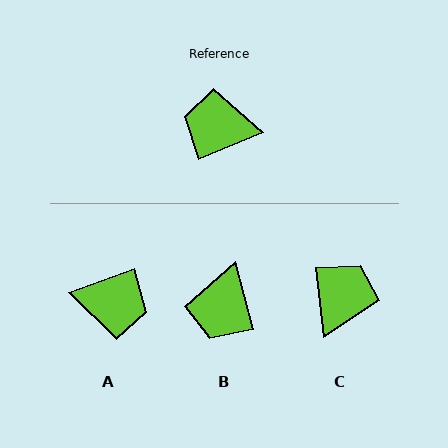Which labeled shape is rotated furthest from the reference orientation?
A, about 178 degrees away.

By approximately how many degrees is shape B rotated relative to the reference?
Approximately 83 degrees counter-clockwise.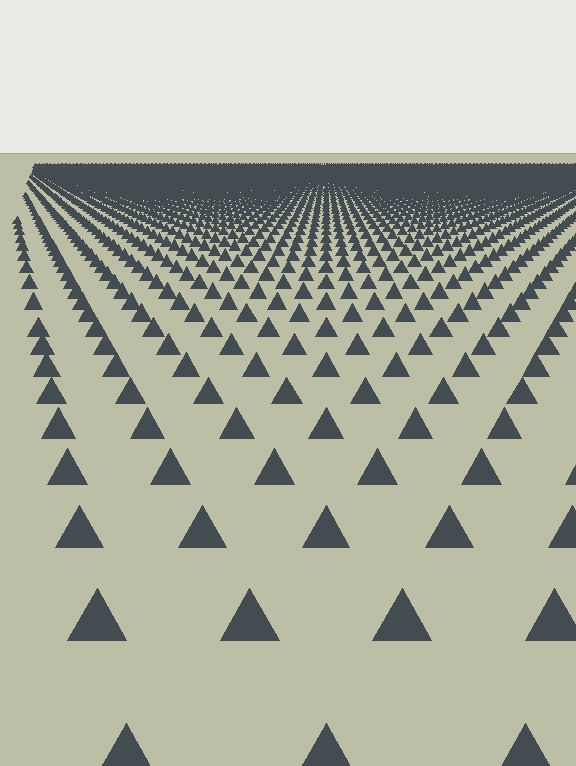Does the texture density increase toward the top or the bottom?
Density increases toward the top.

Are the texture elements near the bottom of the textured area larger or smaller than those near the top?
Larger. Near the bottom, elements are closer to the viewer and appear at a bigger on-screen size.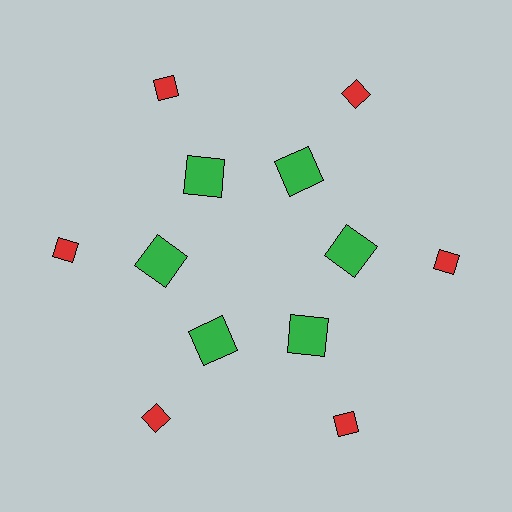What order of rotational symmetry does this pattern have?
This pattern has 6-fold rotational symmetry.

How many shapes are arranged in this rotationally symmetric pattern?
There are 12 shapes, arranged in 6 groups of 2.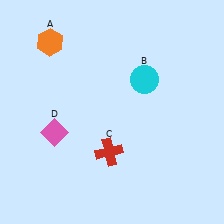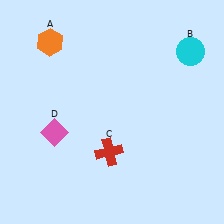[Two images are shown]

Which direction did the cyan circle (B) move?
The cyan circle (B) moved right.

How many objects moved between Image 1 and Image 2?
1 object moved between the two images.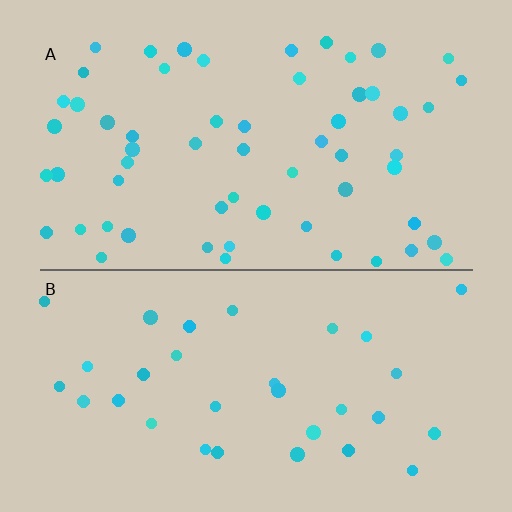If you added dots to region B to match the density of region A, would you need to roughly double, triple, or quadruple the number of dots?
Approximately double.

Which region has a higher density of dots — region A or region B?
A (the top).